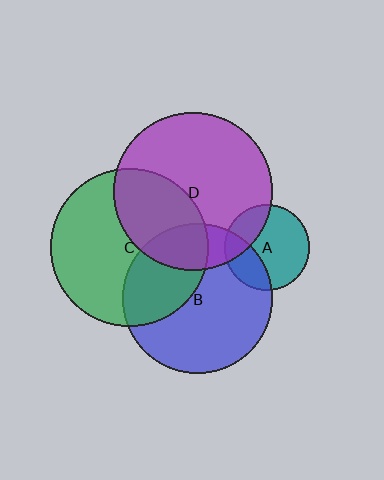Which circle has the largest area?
Circle D (purple).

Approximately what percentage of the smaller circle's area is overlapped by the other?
Approximately 30%.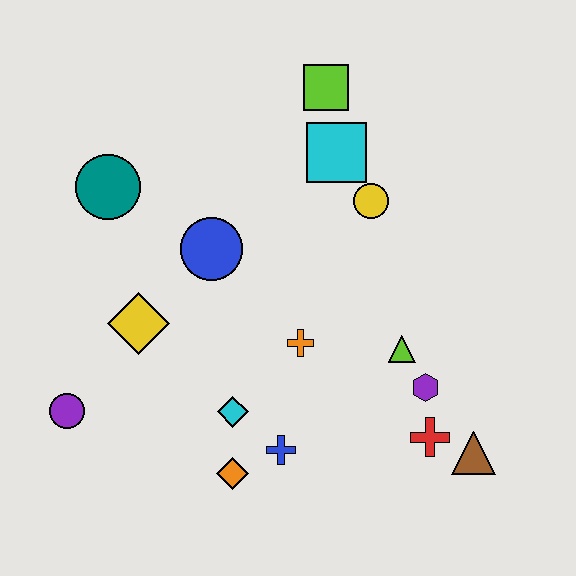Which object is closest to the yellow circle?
The cyan square is closest to the yellow circle.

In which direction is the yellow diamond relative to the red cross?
The yellow diamond is to the left of the red cross.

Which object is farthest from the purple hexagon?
The teal circle is farthest from the purple hexagon.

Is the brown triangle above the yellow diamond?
No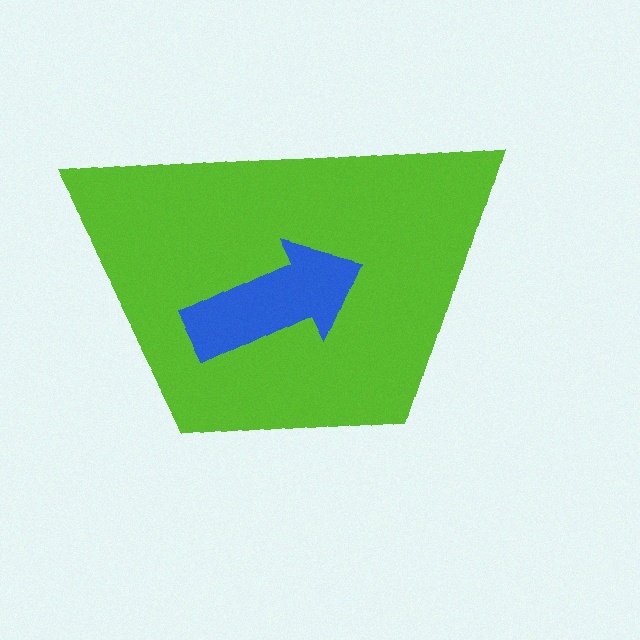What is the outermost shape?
The lime trapezoid.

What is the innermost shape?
The blue arrow.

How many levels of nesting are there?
2.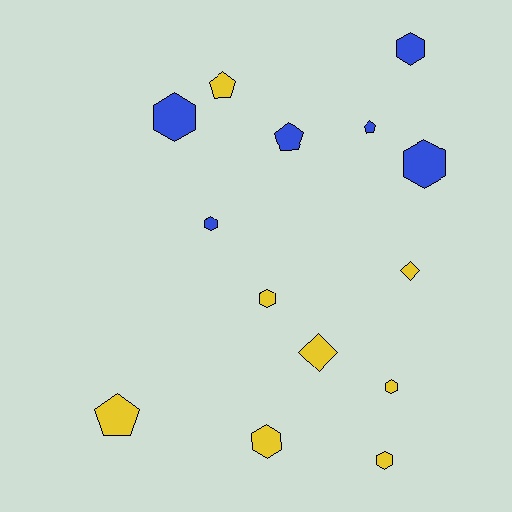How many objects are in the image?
There are 14 objects.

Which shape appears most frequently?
Hexagon, with 8 objects.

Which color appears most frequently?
Yellow, with 8 objects.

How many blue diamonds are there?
There are no blue diamonds.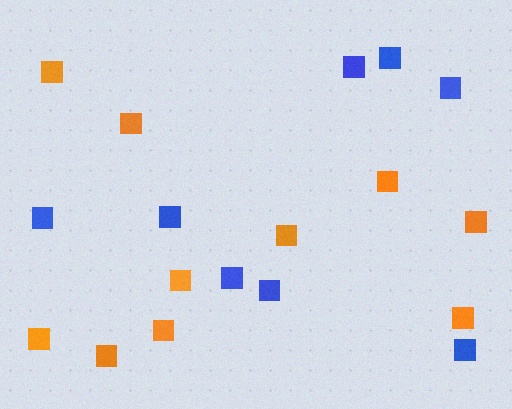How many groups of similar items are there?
There are 2 groups: one group of orange squares (10) and one group of blue squares (8).